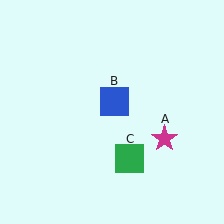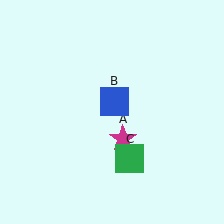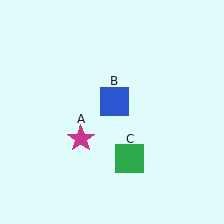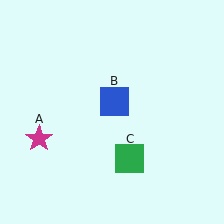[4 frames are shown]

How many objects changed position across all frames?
1 object changed position: magenta star (object A).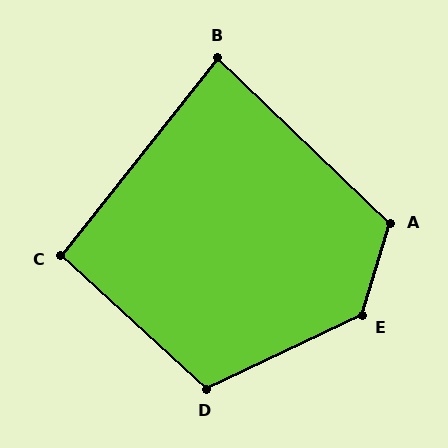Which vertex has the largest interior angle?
E, at approximately 132 degrees.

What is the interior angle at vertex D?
Approximately 112 degrees (obtuse).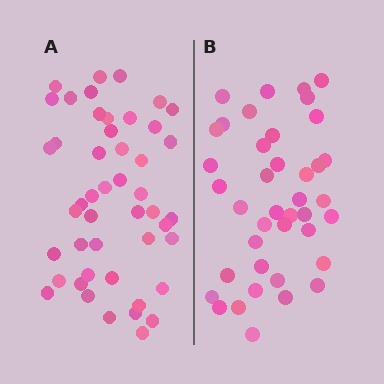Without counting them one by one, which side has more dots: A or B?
Region A (the left region) has more dots.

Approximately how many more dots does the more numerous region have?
Region A has roughly 8 or so more dots than region B.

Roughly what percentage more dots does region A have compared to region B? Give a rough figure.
About 20% more.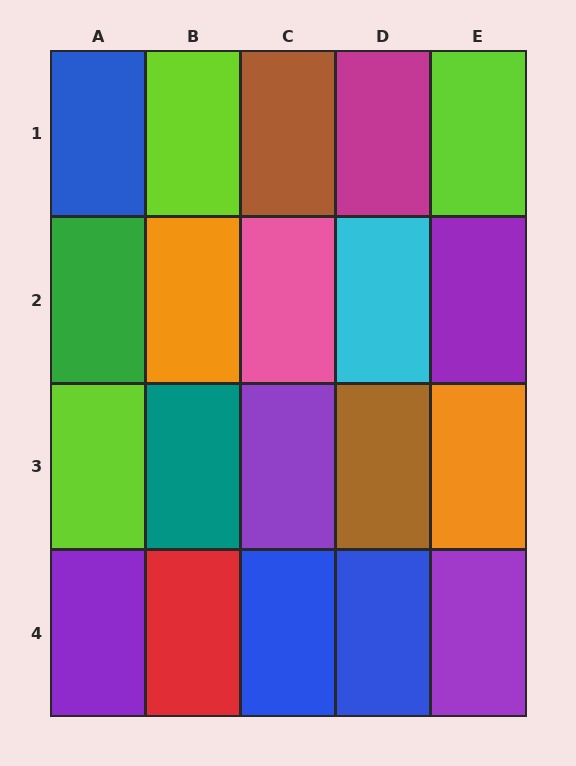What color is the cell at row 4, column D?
Blue.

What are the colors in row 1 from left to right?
Blue, lime, brown, magenta, lime.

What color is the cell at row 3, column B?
Teal.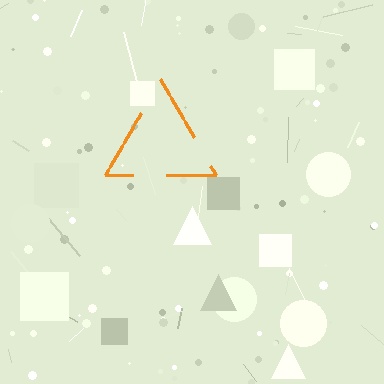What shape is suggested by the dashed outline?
The dashed outline suggests a triangle.